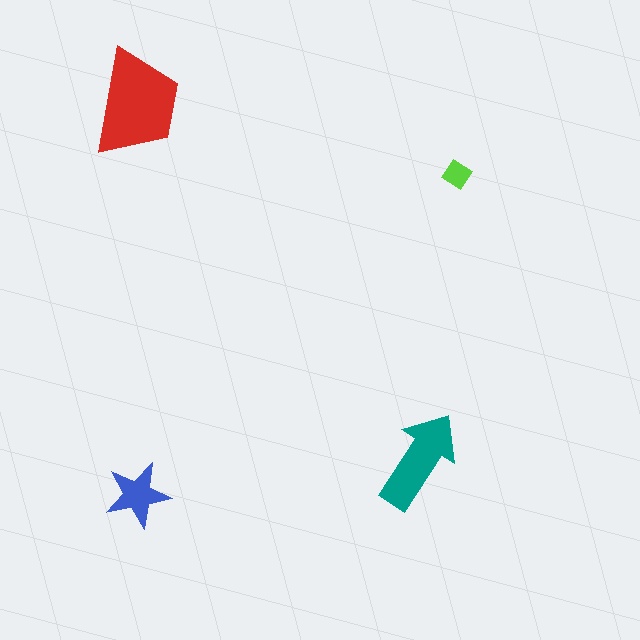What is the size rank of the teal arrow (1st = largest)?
2nd.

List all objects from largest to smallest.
The red trapezoid, the teal arrow, the blue star, the lime diamond.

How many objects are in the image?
There are 4 objects in the image.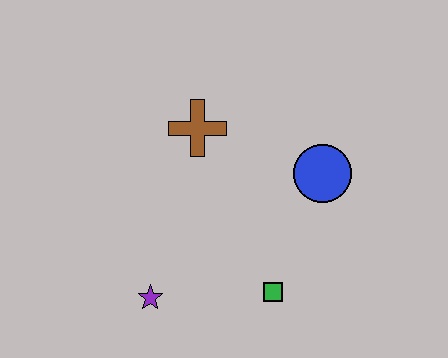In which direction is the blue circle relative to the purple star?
The blue circle is to the right of the purple star.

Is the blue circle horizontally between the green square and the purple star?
No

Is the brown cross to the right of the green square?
No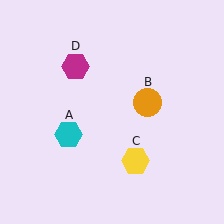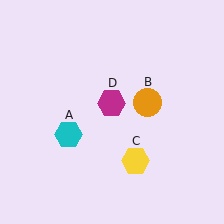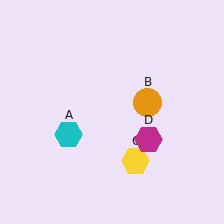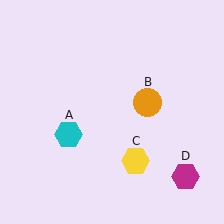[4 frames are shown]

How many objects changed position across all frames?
1 object changed position: magenta hexagon (object D).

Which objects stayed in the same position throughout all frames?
Cyan hexagon (object A) and orange circle (object B) and yellow hexagon (object C) remained stationary.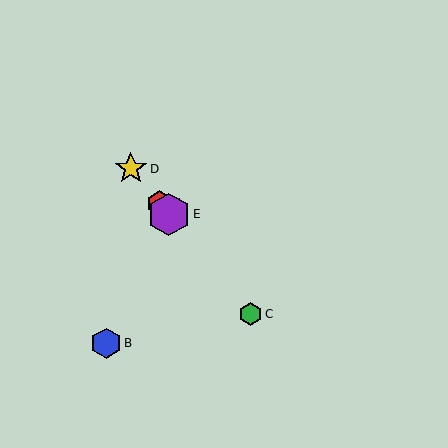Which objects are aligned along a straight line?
Objects A, C, D, E are aligned along a straight line.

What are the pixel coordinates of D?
Object D is at (131, 169).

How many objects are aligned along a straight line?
4 objects (A, C, D, E) are aligned along a straight line.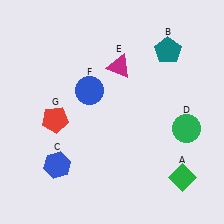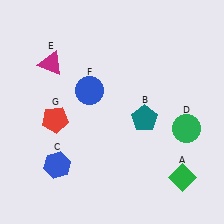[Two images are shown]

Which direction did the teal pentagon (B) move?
The teal pentagon (B) moved down.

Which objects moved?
The objects that moved are: the teal pentagon (B), the magenta triangle (E).